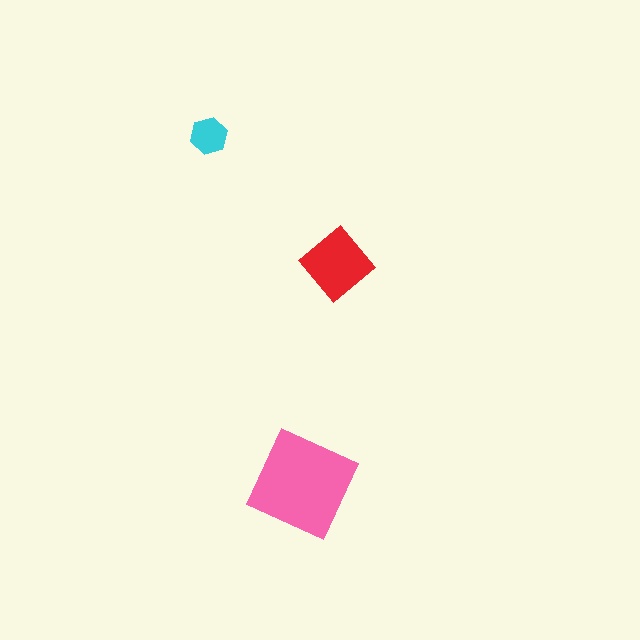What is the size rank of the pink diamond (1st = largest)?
1st.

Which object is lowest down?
The pink diamond is bottommost.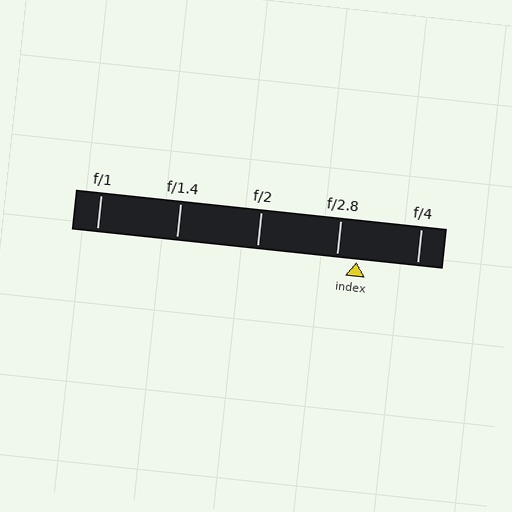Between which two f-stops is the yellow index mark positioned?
The index mark is between f/2.8 and f/4.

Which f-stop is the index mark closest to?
The index mark is closest to f/2.8.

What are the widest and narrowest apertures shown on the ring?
The widest aperture shown is f/1 and the narrowest is f/4.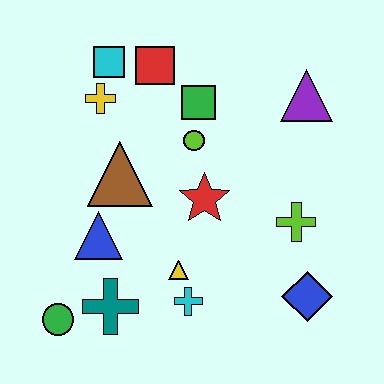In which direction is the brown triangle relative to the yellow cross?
The brown triangle is below the yellow cross.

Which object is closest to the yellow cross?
The cyan square is closest to the yellow cross.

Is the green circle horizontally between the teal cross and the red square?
No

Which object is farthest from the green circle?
The purple triangle is farthest from the green circle.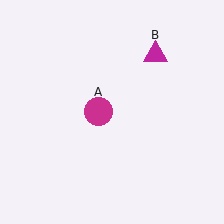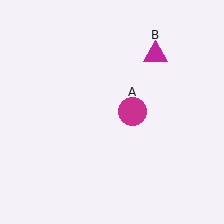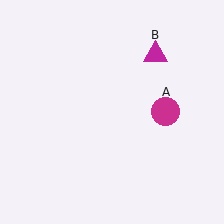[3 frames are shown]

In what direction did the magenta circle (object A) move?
The magenta circle (object A) moved right.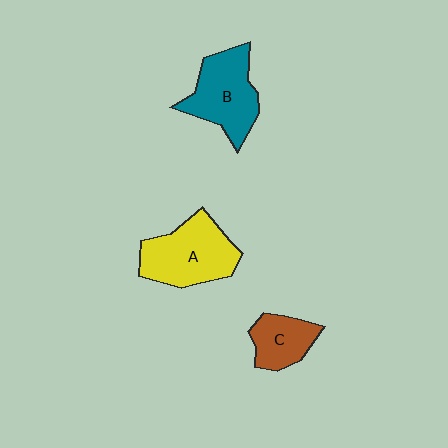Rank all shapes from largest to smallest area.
From largest to smallest: A (yellow), B (teal), C (brown).